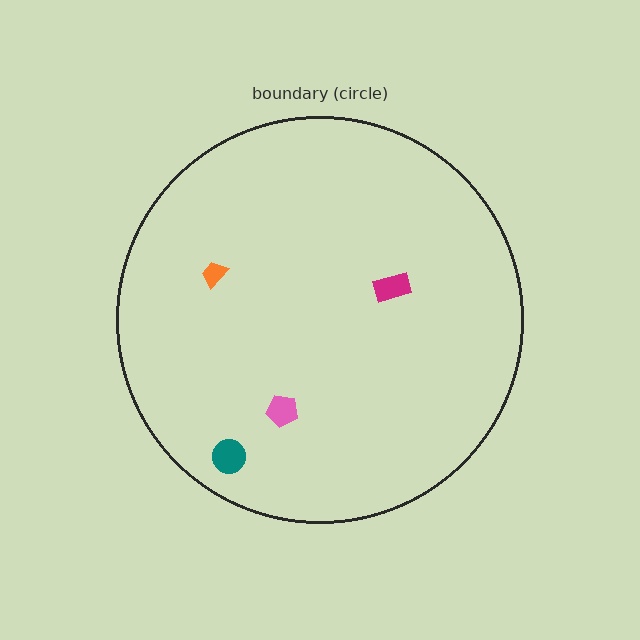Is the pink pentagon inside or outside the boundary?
Inside.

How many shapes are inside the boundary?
4 inside, 0 outside.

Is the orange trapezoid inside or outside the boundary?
Inside.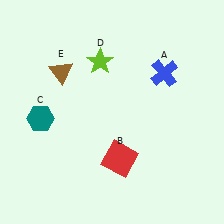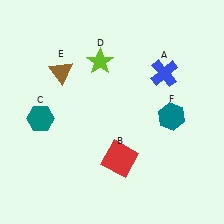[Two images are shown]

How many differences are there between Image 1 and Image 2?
There is 1 difference between the two images.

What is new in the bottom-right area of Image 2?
A teal hexagon (F) was added in the bottom-right area of Image 2.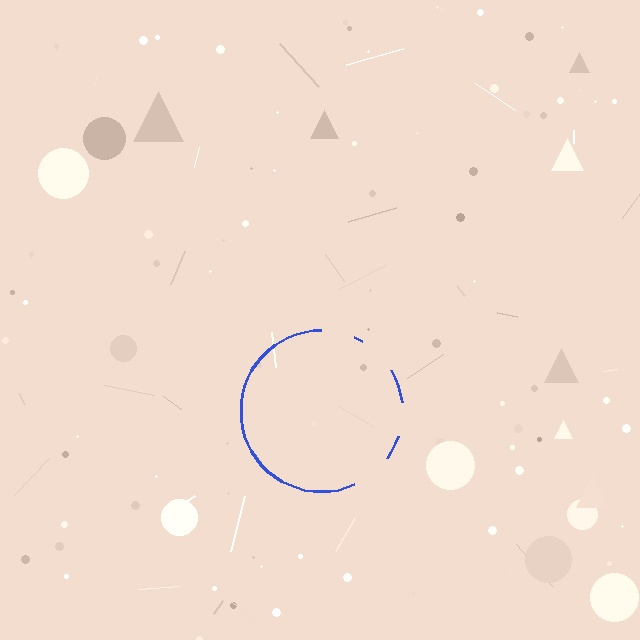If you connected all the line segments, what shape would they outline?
They would outline a circle.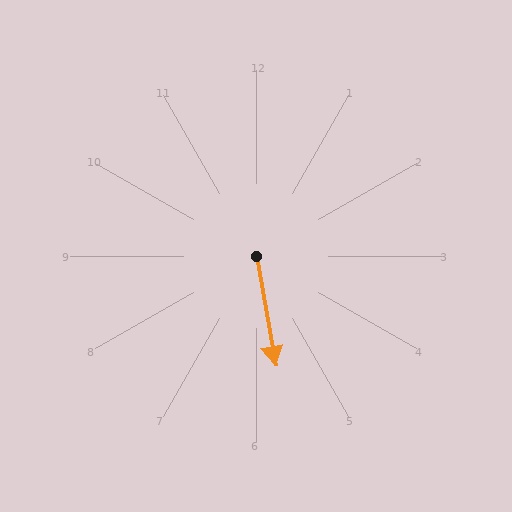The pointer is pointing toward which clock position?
Roughly 6 o'clock.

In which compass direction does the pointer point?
South.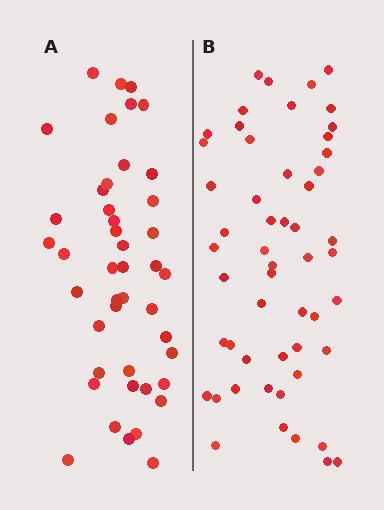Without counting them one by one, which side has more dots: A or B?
Region B (the right region) has more dots.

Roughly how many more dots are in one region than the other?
Region B has roughly 8 or so more dots than region A.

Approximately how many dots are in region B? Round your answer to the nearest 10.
About 50 dots. (The exact count is 53, which rounds to 50.)